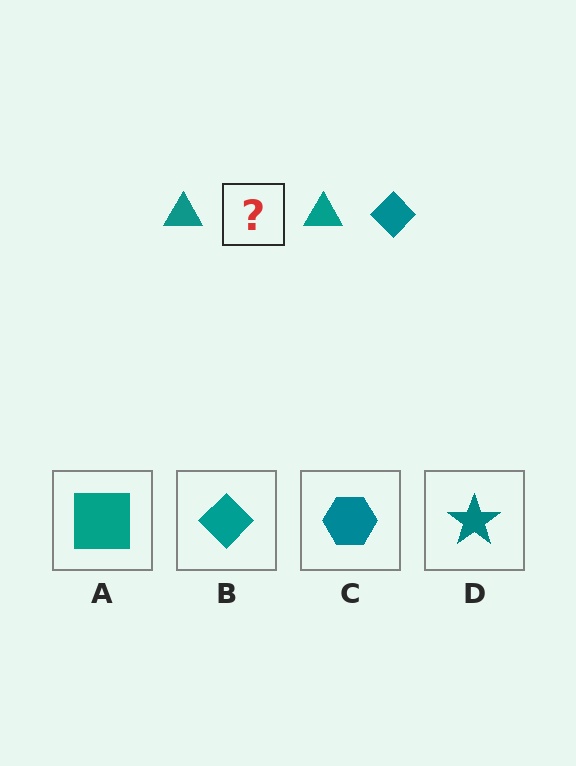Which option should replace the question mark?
Option B.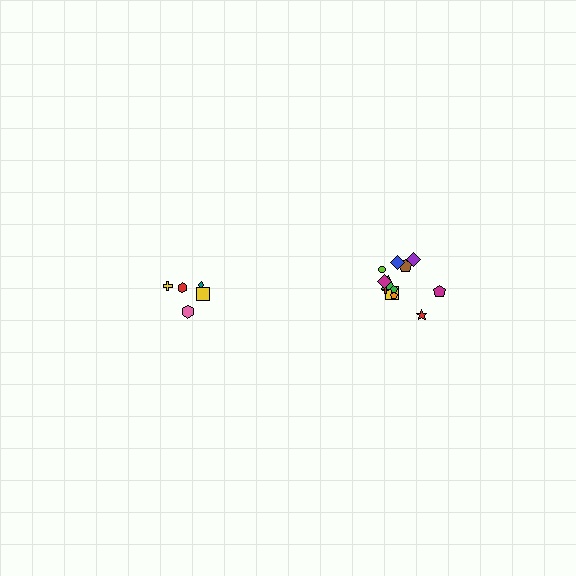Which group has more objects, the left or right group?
The right group.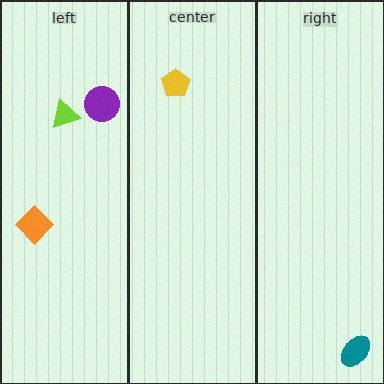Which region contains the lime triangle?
The left region.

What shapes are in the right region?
The teal ellipse.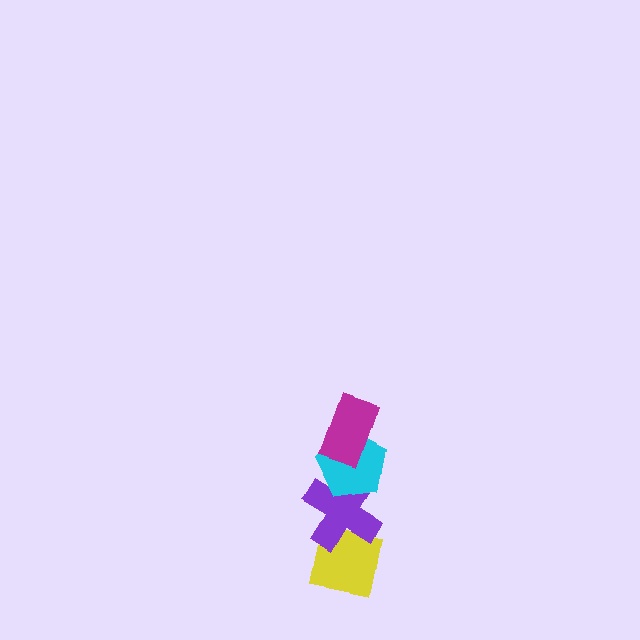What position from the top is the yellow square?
The yellow square is 4th from the top.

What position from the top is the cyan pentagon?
The cyan pentagon is 2nd from the top.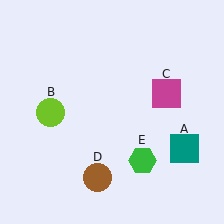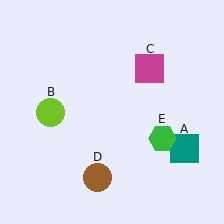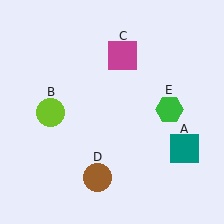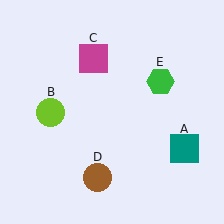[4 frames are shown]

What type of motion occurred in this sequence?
The magenta square (object C), green hexagon (object E) rotated counterclockwise around the center of the scene.